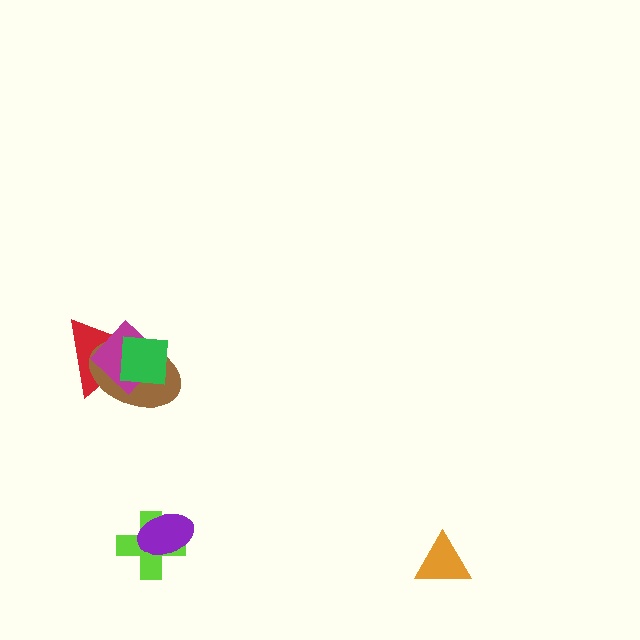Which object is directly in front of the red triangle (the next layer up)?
The brown ellipse is directly in front of the red triangle.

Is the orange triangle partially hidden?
No, no other shape covers it.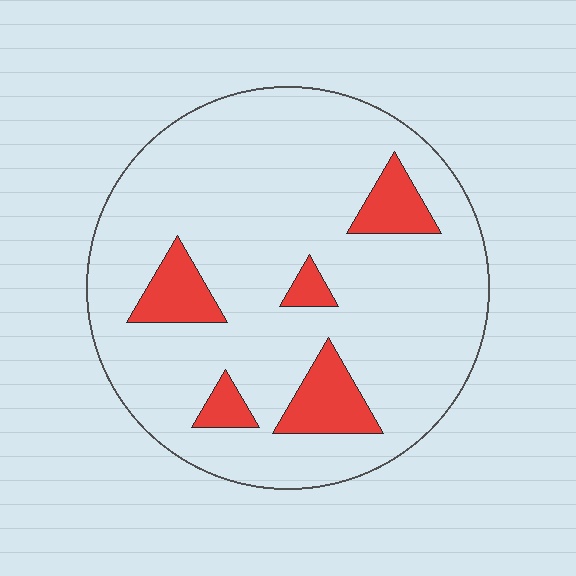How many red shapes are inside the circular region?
5.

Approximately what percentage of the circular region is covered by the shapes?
Approximately 15%.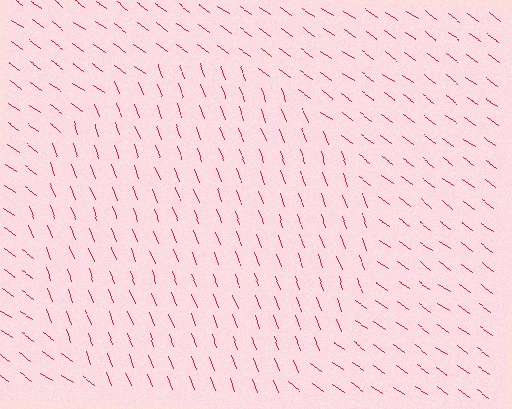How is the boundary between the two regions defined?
The boundary is defined purely by a change in line orientation (approximately 34 degrees difference). All lines are the same color and thickness.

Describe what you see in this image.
The image is filled with small red line segments. A circle region in the image has lines oriented differently from the surrounding lines, creating a visible texture boundary.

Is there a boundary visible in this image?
Yes, there is a texture boundary formed by a change in line orientation.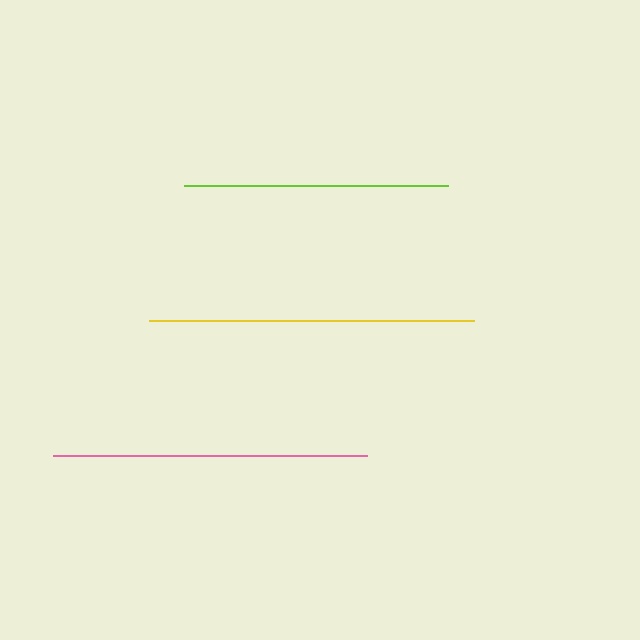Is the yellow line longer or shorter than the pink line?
The yellow line is longer than the pink line.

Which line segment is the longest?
The yellow line is the longest at approximately 324 pixels.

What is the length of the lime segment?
The lime segment is approximately 264 pixels long.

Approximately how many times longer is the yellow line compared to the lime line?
The yellow line is approximately 1.2 times the length of the lime line.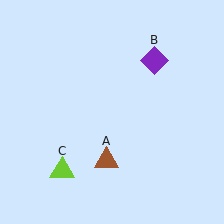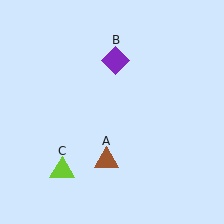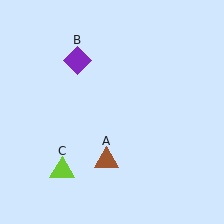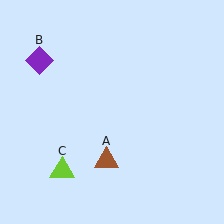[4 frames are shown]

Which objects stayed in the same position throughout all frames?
Brown triangle (object A) and lime triangle (object C) remained stationary.